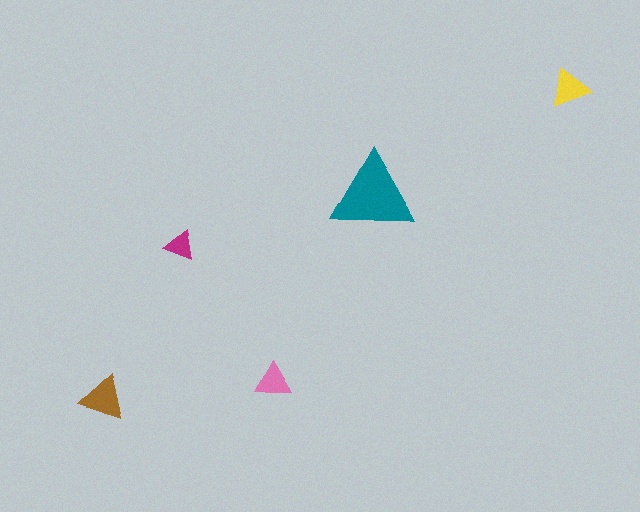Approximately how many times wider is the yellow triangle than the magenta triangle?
About 1.5 times wider.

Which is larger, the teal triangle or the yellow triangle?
The teal one.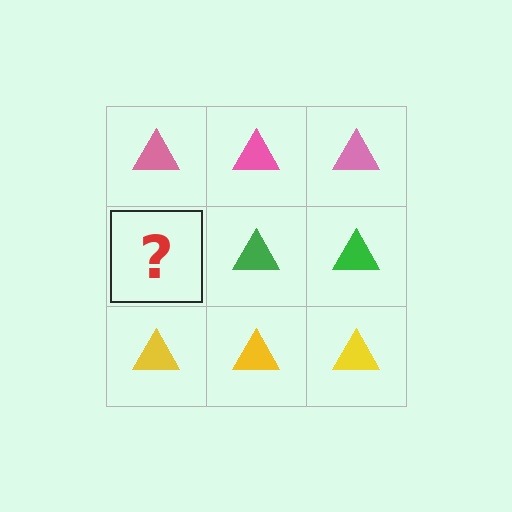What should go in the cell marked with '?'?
The missing cell should contain a green triangle.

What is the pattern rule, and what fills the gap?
The rule is that each row has a consistent color. The gap should be filled with a green triangle.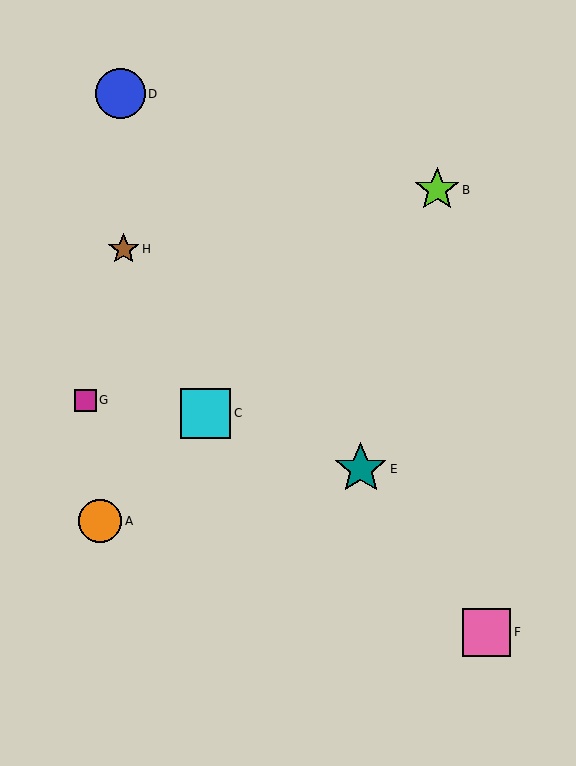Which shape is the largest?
The teal star (labeled E) is the largest.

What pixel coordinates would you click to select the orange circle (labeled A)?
Click at (100, 521) to select the orange circle A.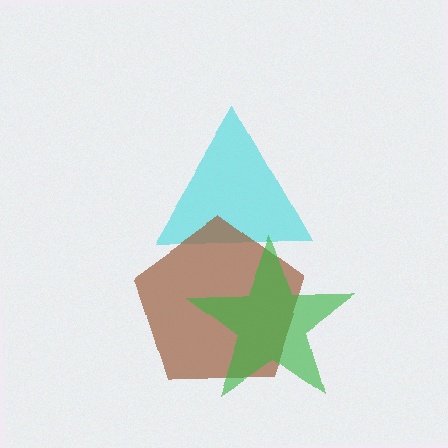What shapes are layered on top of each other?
The layered shapes are: a cyan triangle, a brown pentagon, a green star.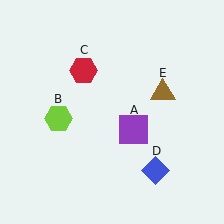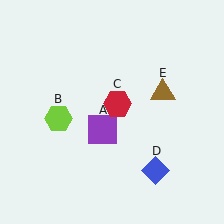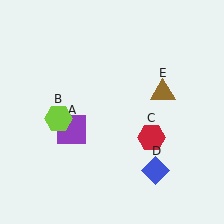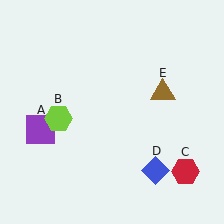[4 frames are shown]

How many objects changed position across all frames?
2 objects changed position: purple square (object A), red hexagon (object C).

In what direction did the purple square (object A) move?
The purple square (object A) moved left.